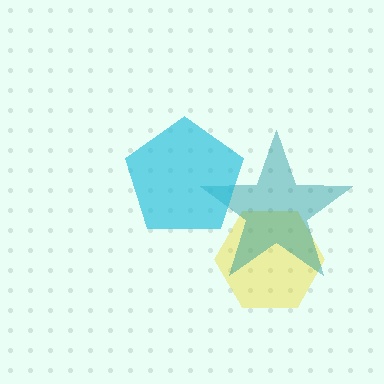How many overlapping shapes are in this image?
There are 3 overlapping shapes in the image.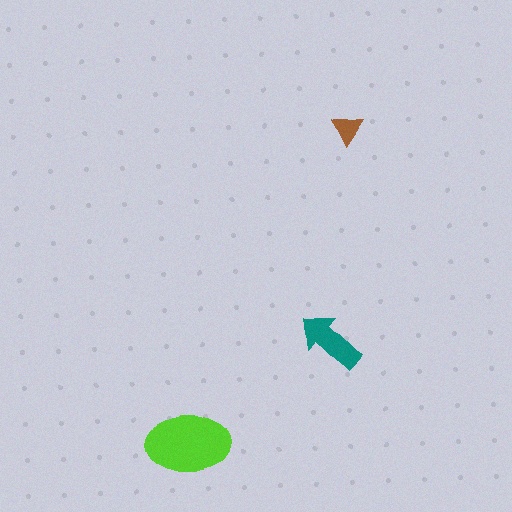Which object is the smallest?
The brown triangle.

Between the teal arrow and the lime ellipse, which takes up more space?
The lime ellipse.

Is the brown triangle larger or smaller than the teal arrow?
Smaller.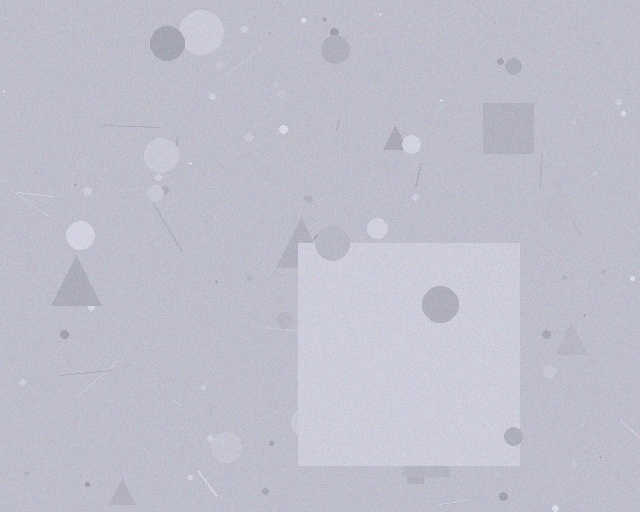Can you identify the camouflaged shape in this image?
The camouflaged shape is a square.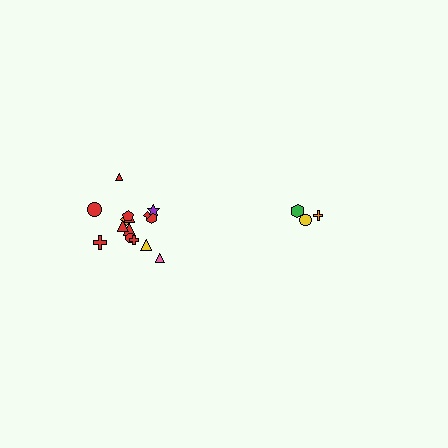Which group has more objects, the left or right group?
The left group.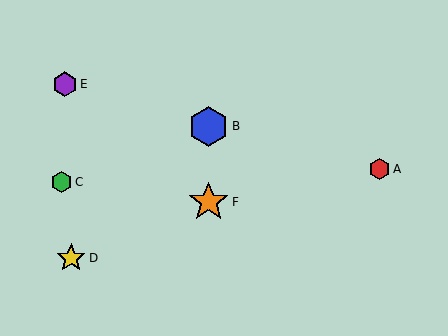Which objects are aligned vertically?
Objects B, F are aligned vertically.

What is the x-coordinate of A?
Object A is at x≈380.